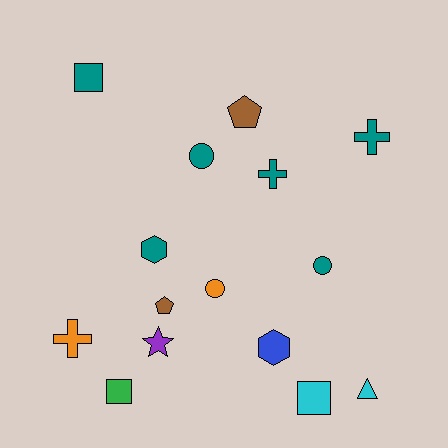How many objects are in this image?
There are 15 objects.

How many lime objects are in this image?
There are no lime objects.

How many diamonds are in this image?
There are no diamonds.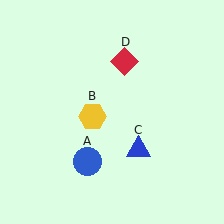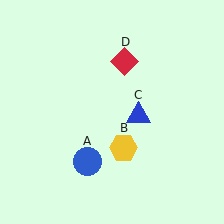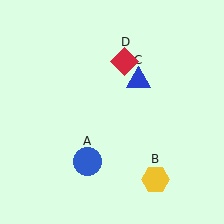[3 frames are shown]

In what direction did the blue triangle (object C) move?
The blue triangle (object C) moved up.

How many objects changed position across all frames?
2 objects changed position: yellow hexagon (object B), blue triangle (object C).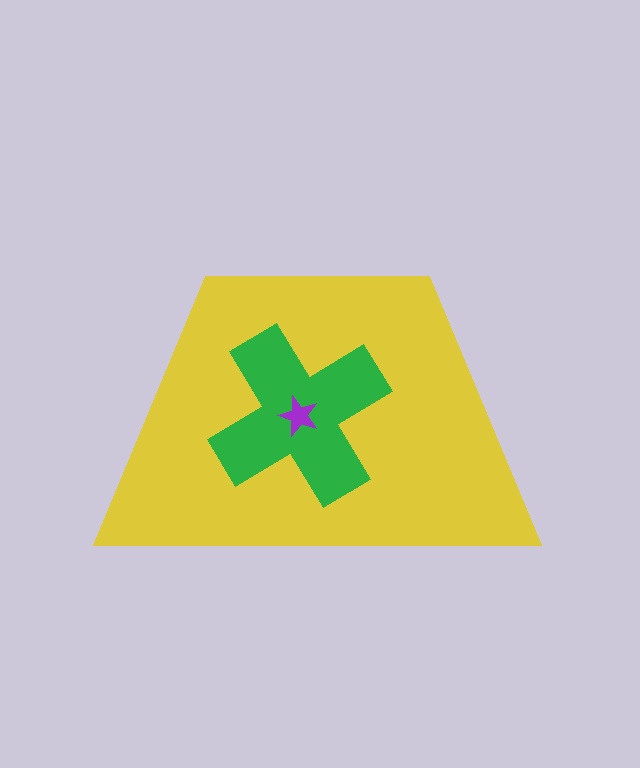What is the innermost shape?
The purple star.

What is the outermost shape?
The yellow trapezoid.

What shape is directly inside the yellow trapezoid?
The green cross.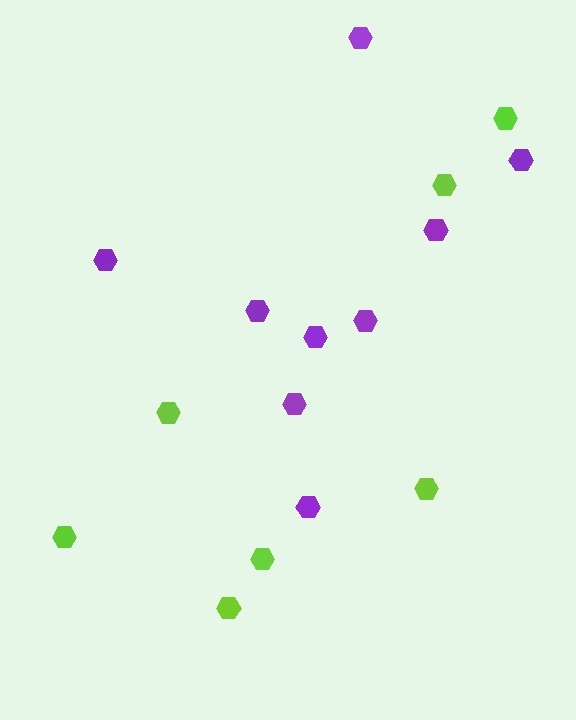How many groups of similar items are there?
There are 2 groups: one group of purple hexagons (9) and one group of lime hexagons (7).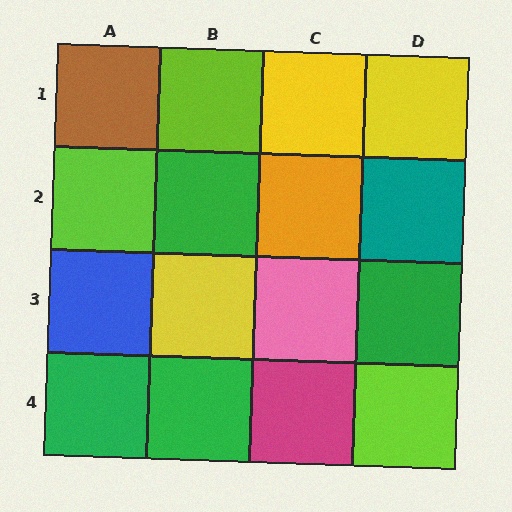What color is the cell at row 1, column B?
Lime.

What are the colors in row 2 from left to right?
Lime, green, orange, teal.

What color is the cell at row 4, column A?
Green.